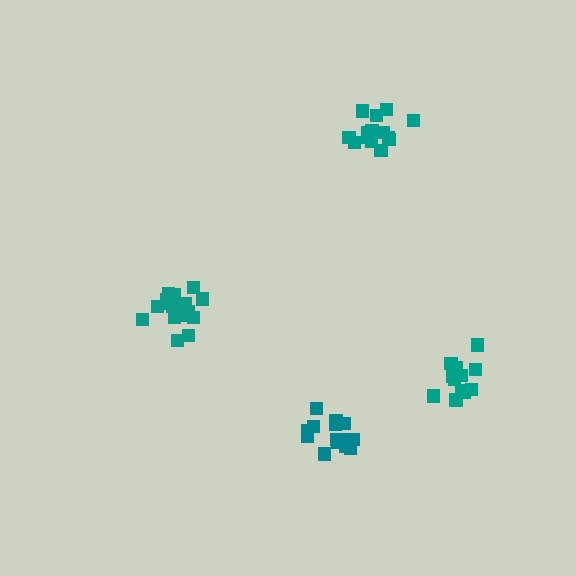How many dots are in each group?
Group 1: 19 dots, Group 2: 15 dots, Group 3: 14 dots, Group 4: 13 dots (61 total).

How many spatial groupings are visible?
There are 4 spatial groupings.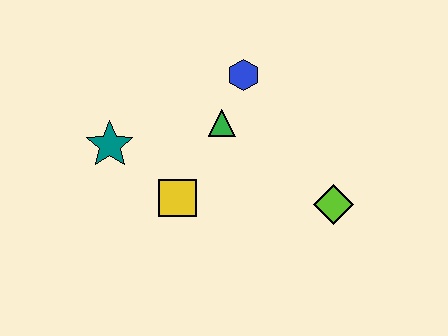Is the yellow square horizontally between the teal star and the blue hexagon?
Yes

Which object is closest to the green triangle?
The blue hexagon is closest to the green triangle.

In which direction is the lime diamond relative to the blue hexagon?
The lime diamond is below the blue hexagon.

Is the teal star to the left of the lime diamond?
Yes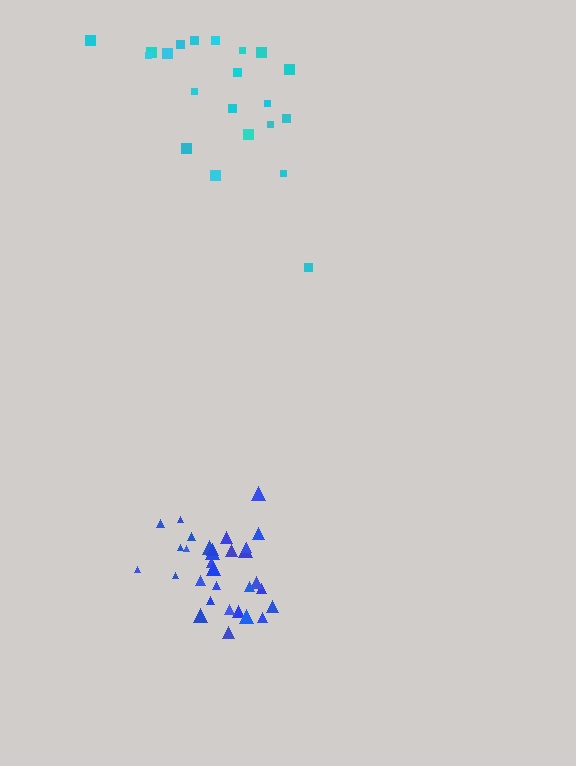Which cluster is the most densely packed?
Blue.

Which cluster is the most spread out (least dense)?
Cyan.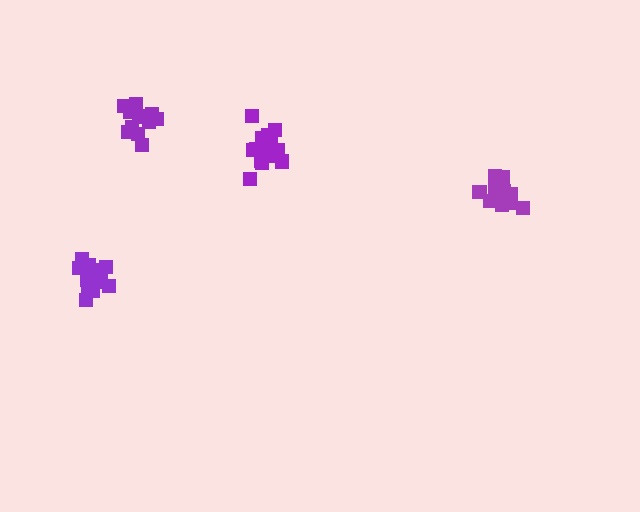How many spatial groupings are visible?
There are 4 spatial groupings.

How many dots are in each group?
Group 1: 17 dots, Group 2: 16 dots, Group 3: 14 dots, Group 4: 15 dots (62 total).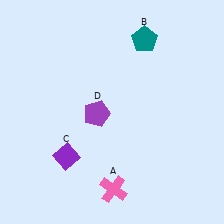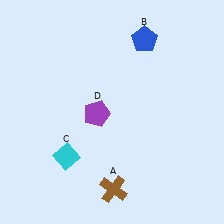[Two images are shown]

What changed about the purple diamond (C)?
In Image 1, C is purple. In Image 2, it changed to cyan.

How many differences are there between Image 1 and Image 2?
There are 3 differences between the two images.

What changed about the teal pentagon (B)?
In Image 1, B is teal. In Image 2, it changed to blue.